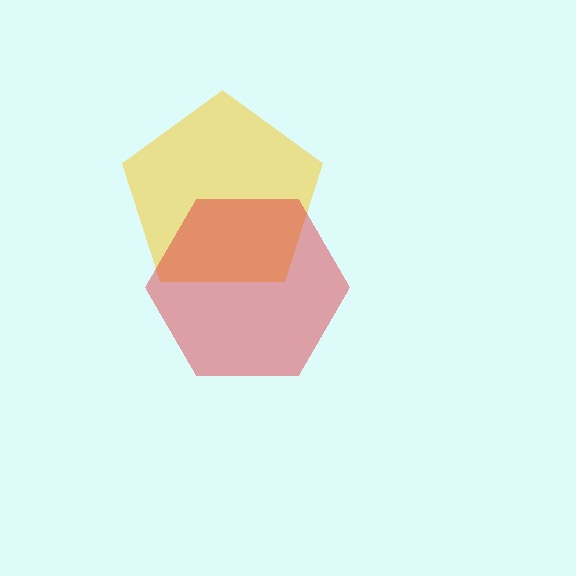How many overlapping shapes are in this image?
There are 2 overlapping shapes in the image.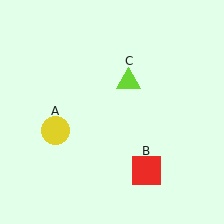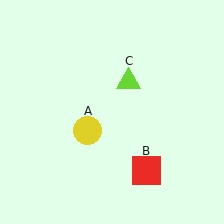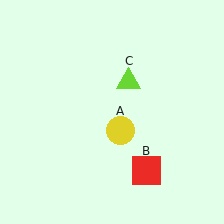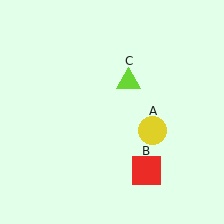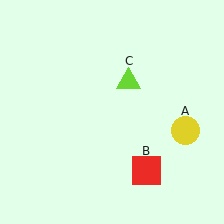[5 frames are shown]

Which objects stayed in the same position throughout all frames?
Red square (object B) and lime triangle (object C) remained stationary.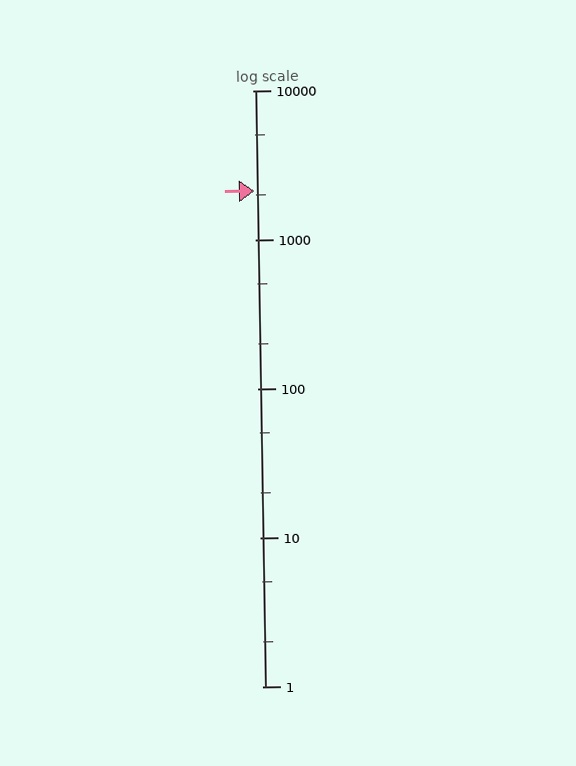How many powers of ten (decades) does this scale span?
The scale spans 4 decades, from 1 to 10000.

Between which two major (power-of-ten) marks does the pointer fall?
The pointer is between 1000 and 10000.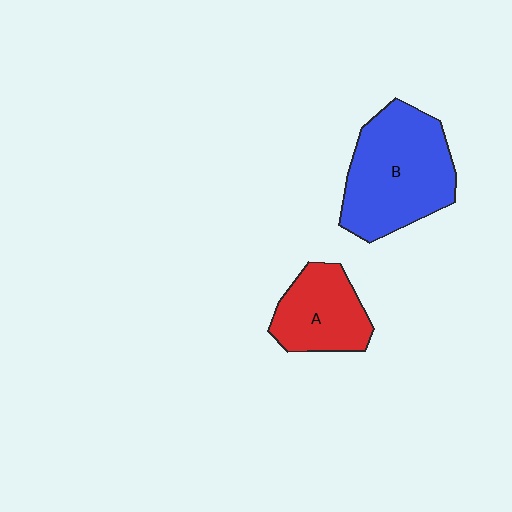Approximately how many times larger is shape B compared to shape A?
Approximately 1.7 times.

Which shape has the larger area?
Shape B (blue).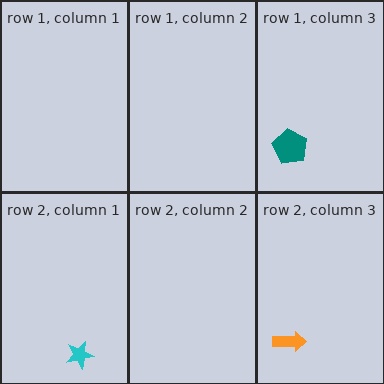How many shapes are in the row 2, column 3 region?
1.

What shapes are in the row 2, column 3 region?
The orange arrow.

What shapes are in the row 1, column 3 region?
The teal pentagon.